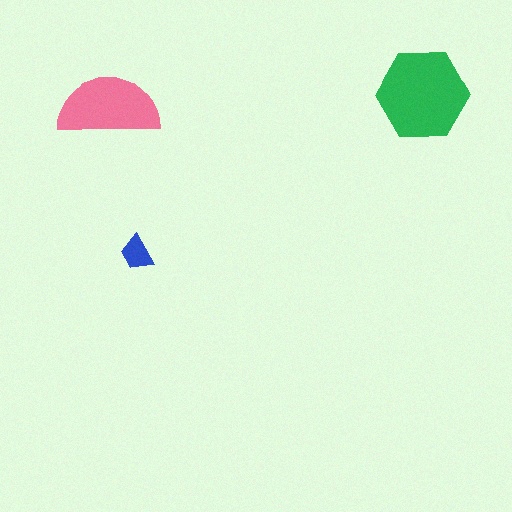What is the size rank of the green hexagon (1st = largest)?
1st.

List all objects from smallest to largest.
The blue trapezoid, the pink semicircle, the green hexagon.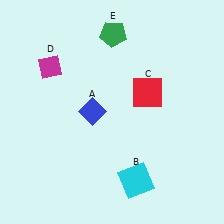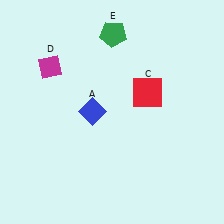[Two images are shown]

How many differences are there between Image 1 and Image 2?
There is 1 difference between the two images.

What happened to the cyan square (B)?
The cyan square (B) was removed in Image 2. It was in the bottom-right area of Image 1.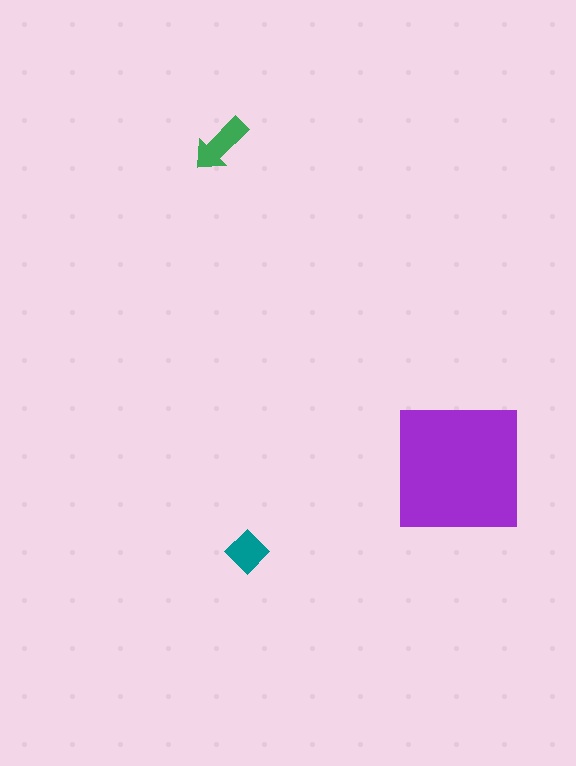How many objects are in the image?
There are 3 objects in the image.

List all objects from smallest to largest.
The teal diamond, the green arrow, the purple square.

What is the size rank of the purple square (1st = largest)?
1st.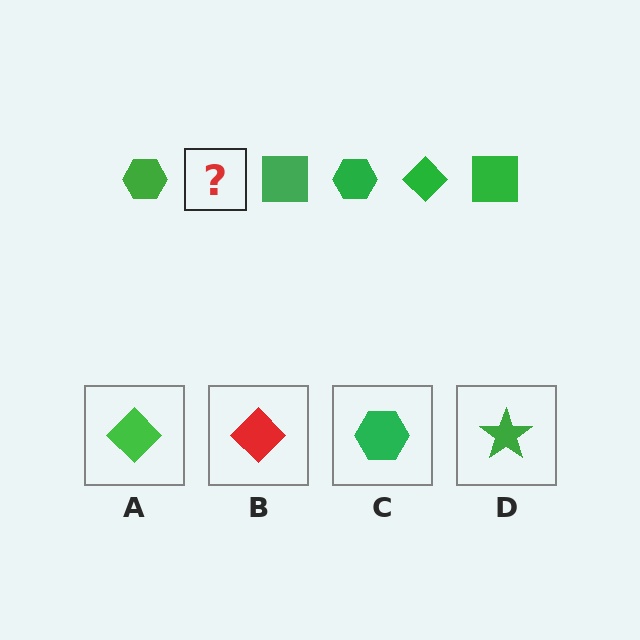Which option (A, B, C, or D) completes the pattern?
A.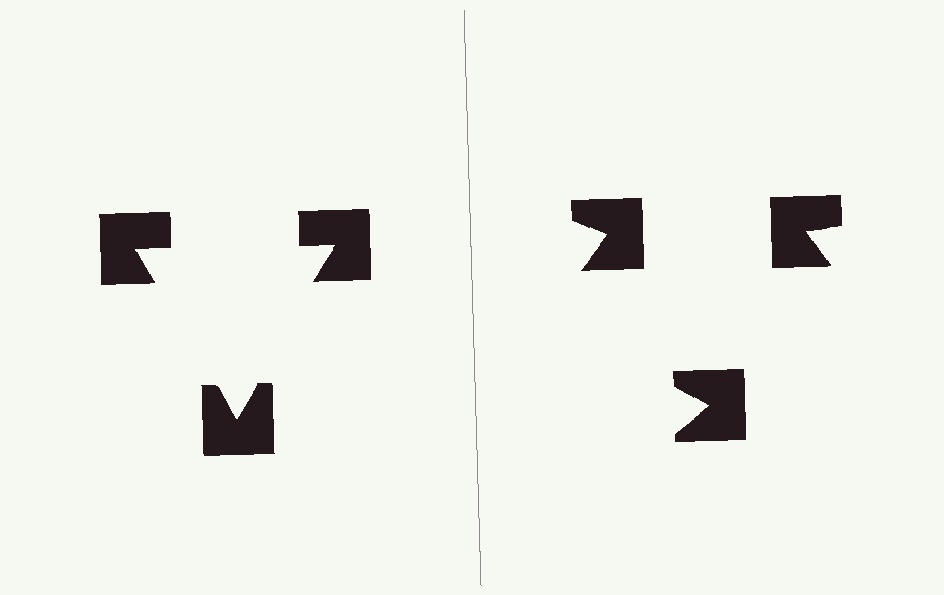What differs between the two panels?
The notched squares are positioned identically on both sides; only the wedge orientations differ. On the left they align to a triangle; on the right they are misaligned.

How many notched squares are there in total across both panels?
6 — 3 on each side.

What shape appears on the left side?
An illusory triangle.